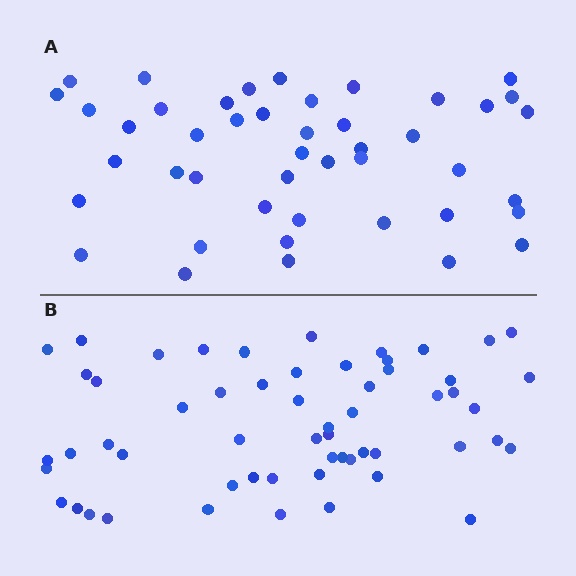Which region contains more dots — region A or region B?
Region B (the bottom region) has more dots.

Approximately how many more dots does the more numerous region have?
Region B has roughly 12 or so more dots than region A.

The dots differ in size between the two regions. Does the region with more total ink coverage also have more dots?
No. Region A has more total ink coverage because its dots are larger, but region B actually contains more individual dots. Total area can be misleading — the number of items is what matters here.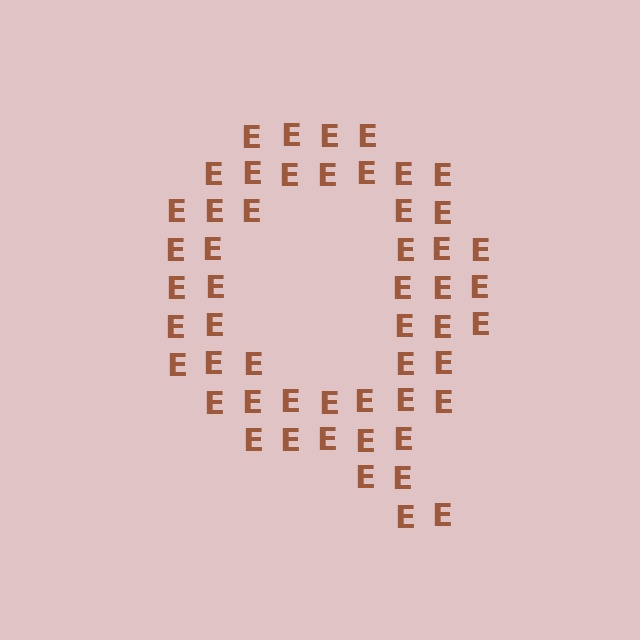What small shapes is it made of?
It is made of small letter E's.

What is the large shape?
The large shape is the letter Q.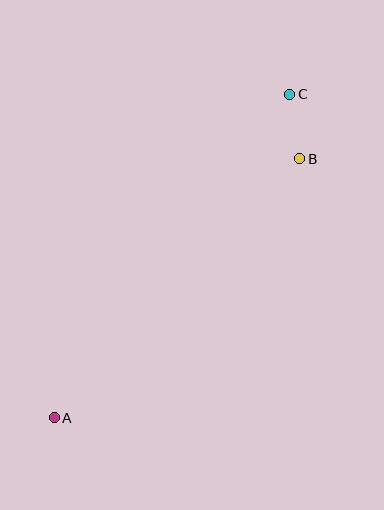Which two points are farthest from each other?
Points A and C are farthest from each other.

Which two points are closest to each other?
Points B and C are closest to each other.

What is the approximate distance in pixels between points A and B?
The distance between A and B is approximately 357 pixels.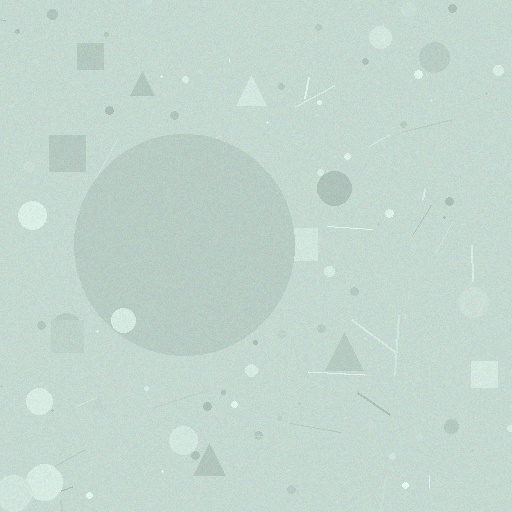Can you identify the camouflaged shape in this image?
The camouflaged shape is a circle.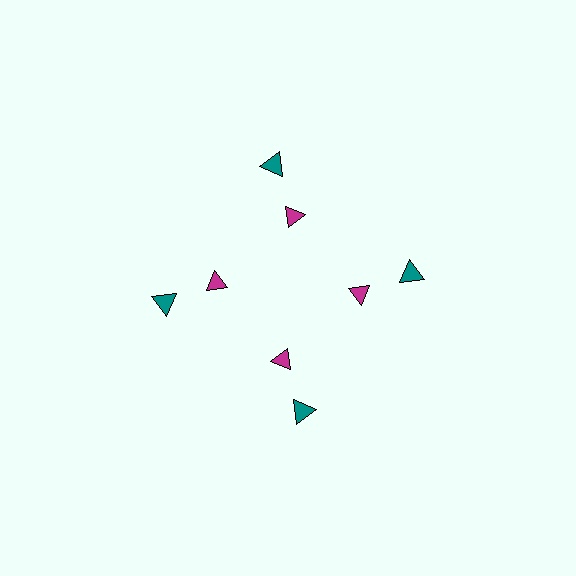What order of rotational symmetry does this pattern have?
This pattern has 4-fold rotational symmetry.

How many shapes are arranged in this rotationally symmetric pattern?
There are 8 shapes, arranged in 4 groups of 2.